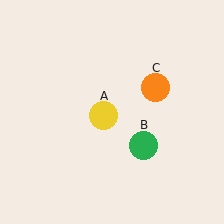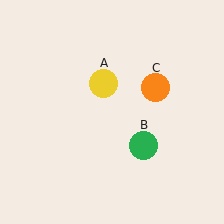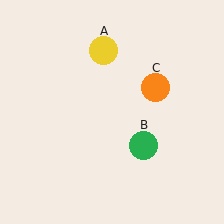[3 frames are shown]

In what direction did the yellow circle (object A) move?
The yellow circle (object A) moved up.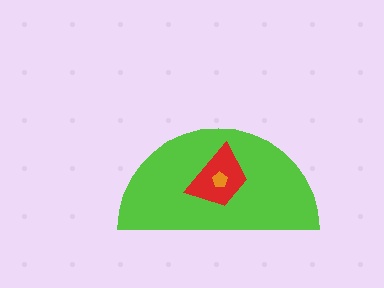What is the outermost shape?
The lime semicircle.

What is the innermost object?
The orange pentagon.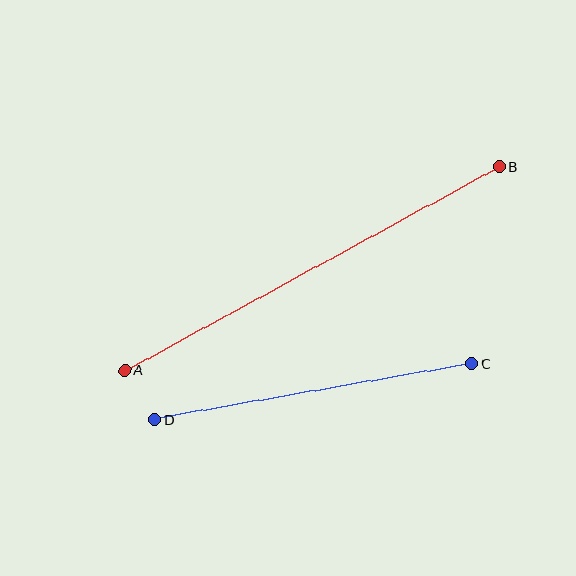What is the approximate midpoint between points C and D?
The midpoint is at approximately (313, 392) pixels.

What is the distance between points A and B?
The distance is approximately 426 pixels.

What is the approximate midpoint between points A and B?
The midpoint is at approximately (312, 268) pixels.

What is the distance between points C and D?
The distance is approximately 322 pixels.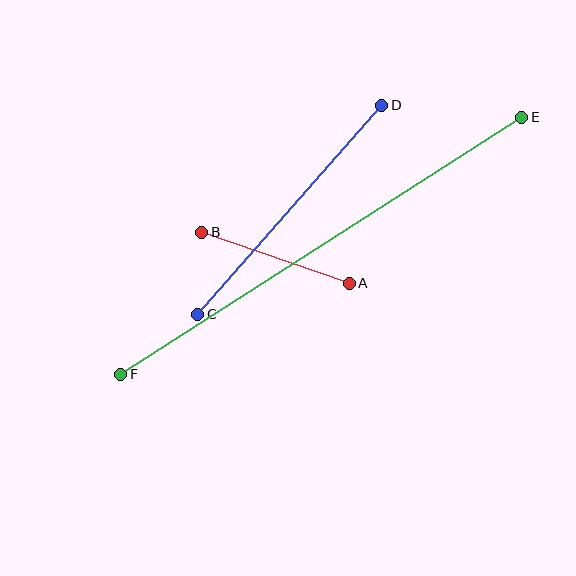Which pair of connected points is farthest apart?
Points E and F are farthest apart.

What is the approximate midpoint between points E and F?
The midpoint is at approximately (321, 246) pixels.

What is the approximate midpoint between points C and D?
The midpoint is at approximately (290, 210) pixels.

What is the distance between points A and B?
The distance is approximately 156 pixels.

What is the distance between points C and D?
The distance is approximately 278 pixels.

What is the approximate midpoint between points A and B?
The midpoint is at approximately (276, 258) pixels.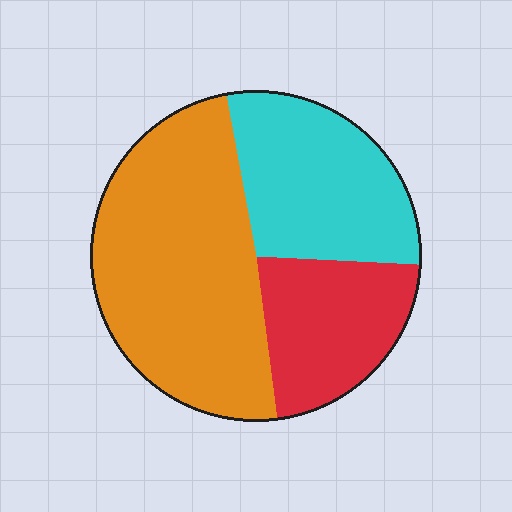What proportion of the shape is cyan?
Cyan covers about 30% of the shape.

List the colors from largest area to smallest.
From largest to smallest: orange, cyan, red.